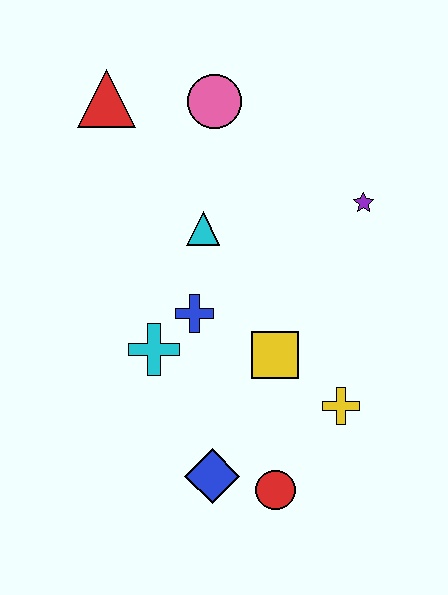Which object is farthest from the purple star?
The blue diamond is farthest from the purple star.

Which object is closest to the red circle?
The blue diamond is closest to the red circle.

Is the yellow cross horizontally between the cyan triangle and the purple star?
Yes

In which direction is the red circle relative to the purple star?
The red circle is below the purple star.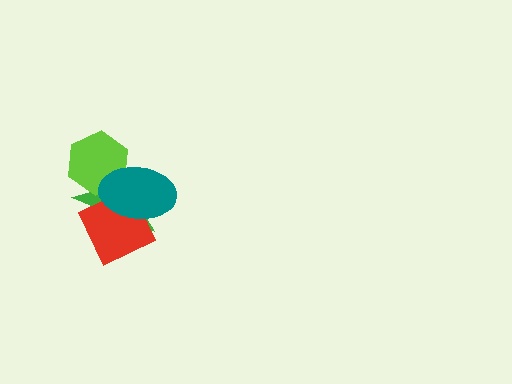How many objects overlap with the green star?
3 objects overlap with the green star.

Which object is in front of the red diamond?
The teal ellipse is in front of the red diamond.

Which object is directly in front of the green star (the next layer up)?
The red diamond is directly in front of the green star.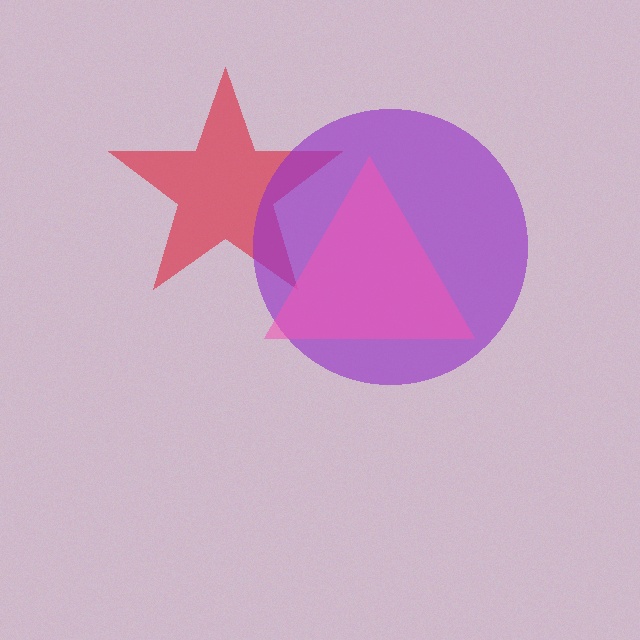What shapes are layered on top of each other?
The layered shapes are: a red star, a purple circle, a pink triangle.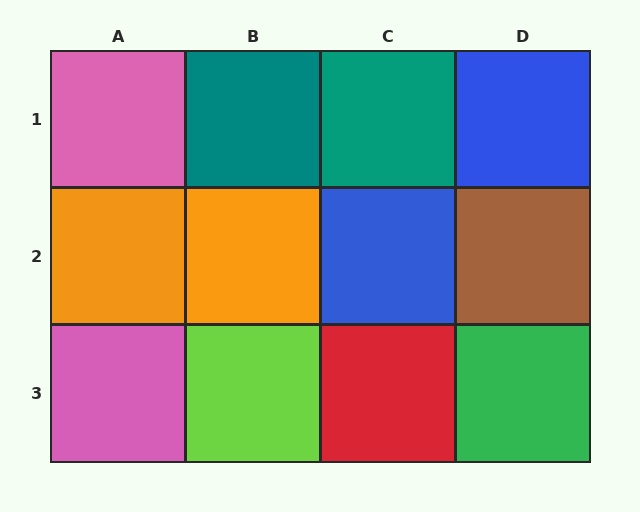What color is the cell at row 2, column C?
Blue.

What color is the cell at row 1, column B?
Teal.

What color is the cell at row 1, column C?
Teal.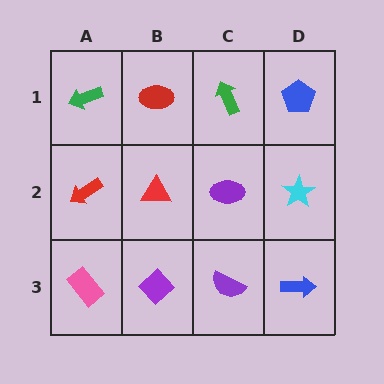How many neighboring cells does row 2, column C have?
4.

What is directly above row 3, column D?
A cyan star.